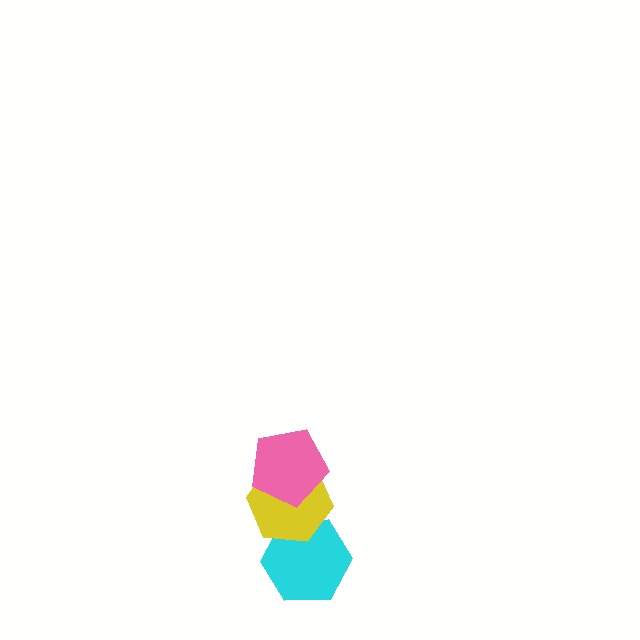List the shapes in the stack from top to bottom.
From top to bottom: the pink pentagon, the yellow hexagon, the cyan hexagon.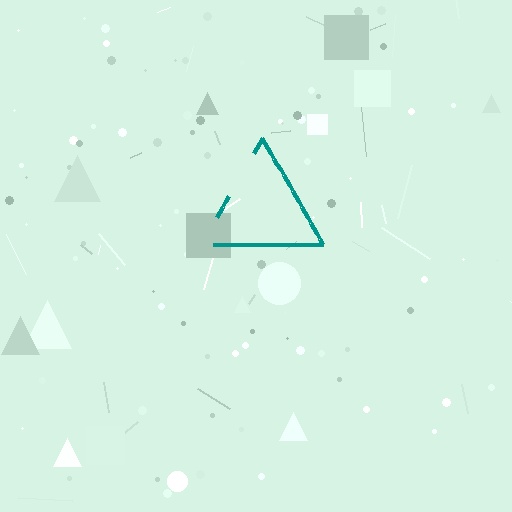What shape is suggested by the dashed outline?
The dashed outline suggests a triangle.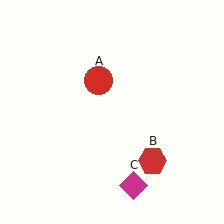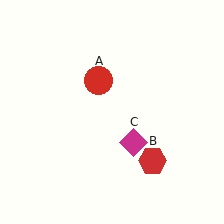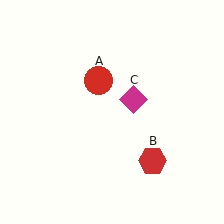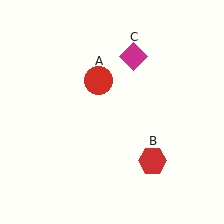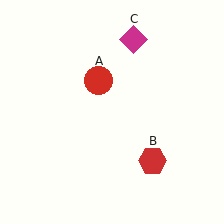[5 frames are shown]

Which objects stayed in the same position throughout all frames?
Red circle (object A) and red hexagon (object B) remained stationary.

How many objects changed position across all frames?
1 object changed position: magenta diamond (object C).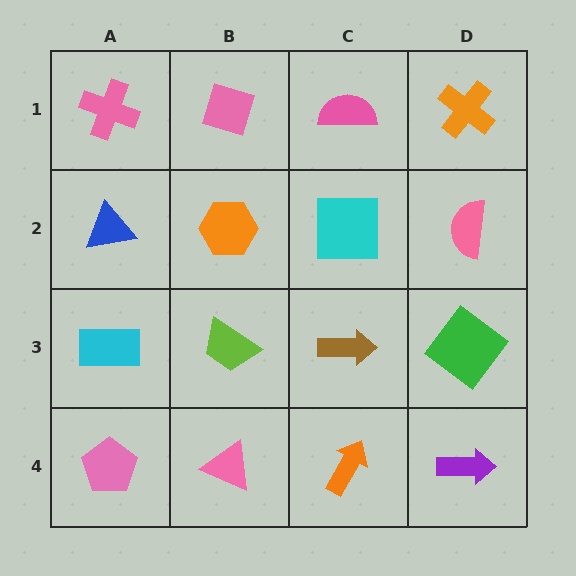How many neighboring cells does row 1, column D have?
2.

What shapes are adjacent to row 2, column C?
A pink semicircle (row 1, column C), a brown arrow (row 3, column C), an orange hexagon (row 2, column B), a pink semicircle (row 2, column D).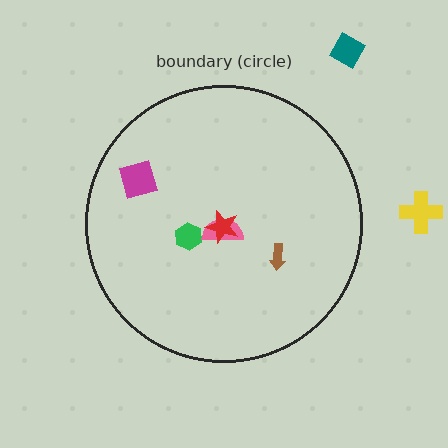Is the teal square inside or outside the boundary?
Outside.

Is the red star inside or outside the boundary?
Inside.